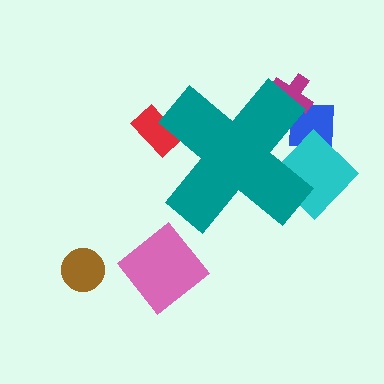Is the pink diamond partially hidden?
No, the pink diamond is fully visible.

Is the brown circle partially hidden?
No, the brown circle is fully visible.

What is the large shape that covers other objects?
A teal cross.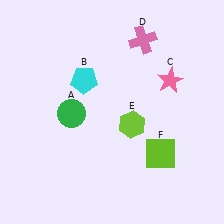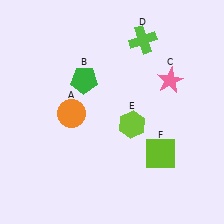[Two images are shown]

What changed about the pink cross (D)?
In Image 1, D is pink. In Image 2, it changed to lime.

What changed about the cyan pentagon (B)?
In Image 1, B is cyan. In Image 2, it changed to green.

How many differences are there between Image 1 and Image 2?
There are 3 differences between the two images.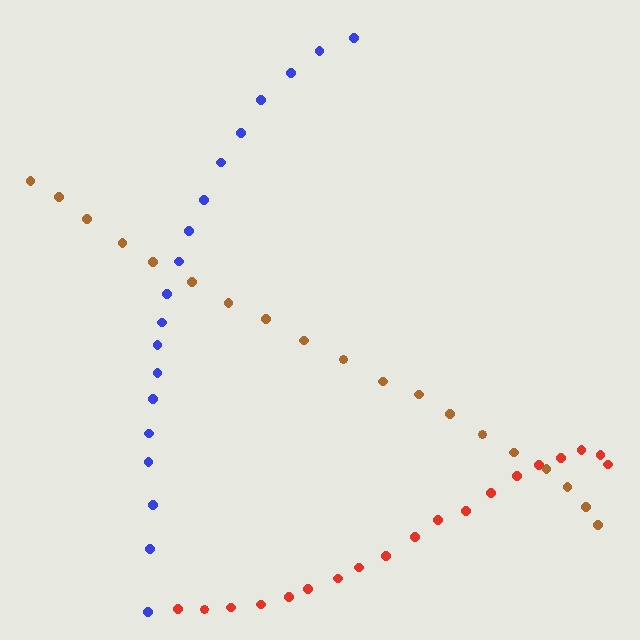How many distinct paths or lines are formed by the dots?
There are 3 distinct paths.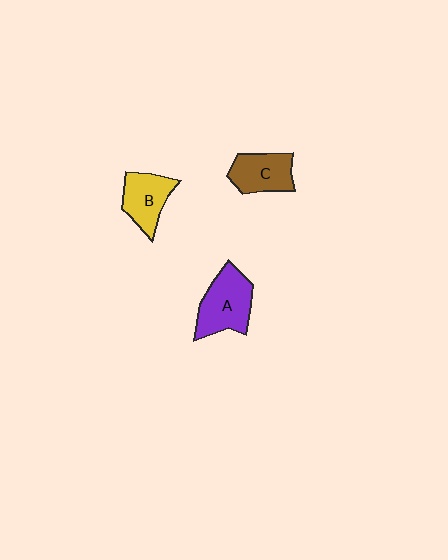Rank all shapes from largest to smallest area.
From largest to smallest: A (purple), C (brown), B (yellow).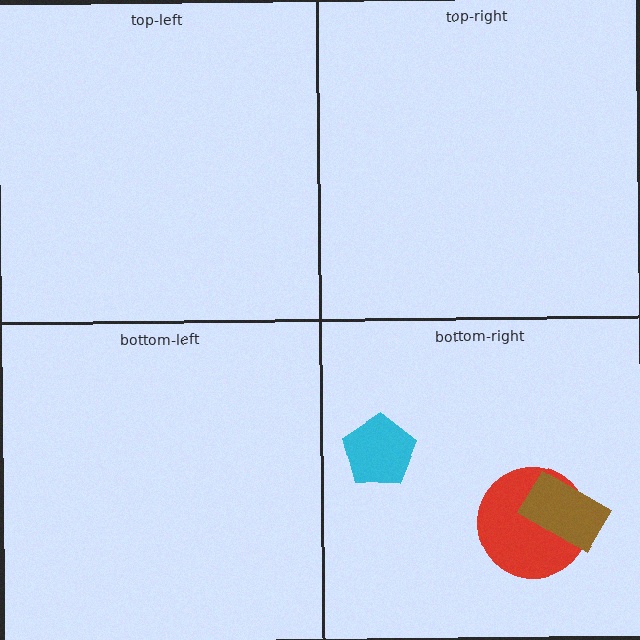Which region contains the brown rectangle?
The bottom-right region.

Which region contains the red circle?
The bottom-right region.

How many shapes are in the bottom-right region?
3.